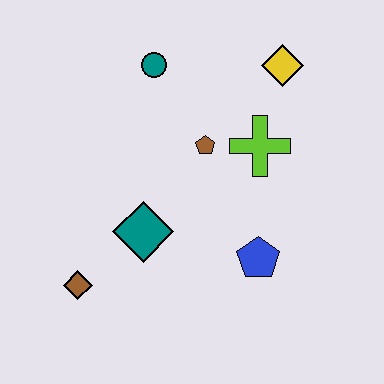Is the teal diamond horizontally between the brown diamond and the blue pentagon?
Yes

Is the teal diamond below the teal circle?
Yes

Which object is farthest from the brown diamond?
The yellow diamond is farthest from the brown diamond.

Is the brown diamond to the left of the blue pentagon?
Yes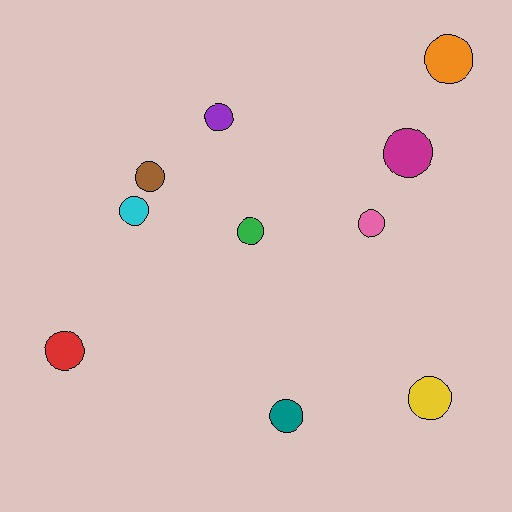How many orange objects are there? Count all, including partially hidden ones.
There is 1 orange object.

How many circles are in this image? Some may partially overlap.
There are 10 circles.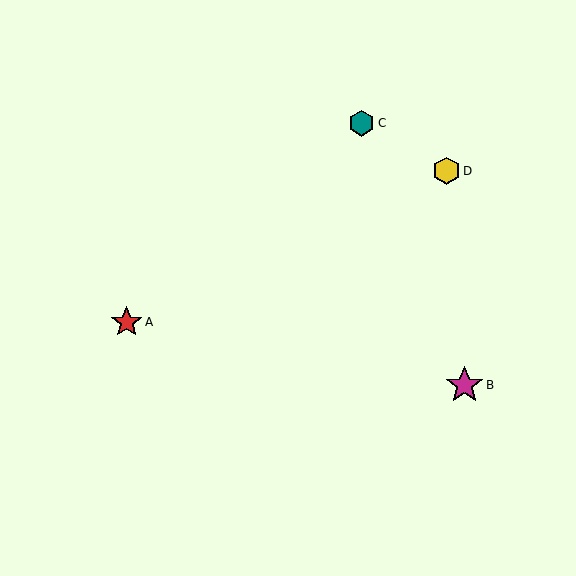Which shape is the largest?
The magenta star (labeled B) is the largest.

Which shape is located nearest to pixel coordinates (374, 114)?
The teal hexagon (labeled C) at (362, 123) is nearest to that location.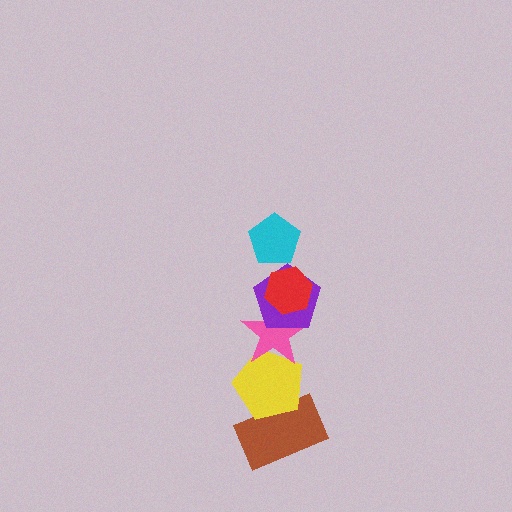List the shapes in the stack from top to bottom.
From top to bottom: the cyan pentagon, the red hexagon, the purple pentagon, the pink star, the yellow pentagon, the brown rectangle.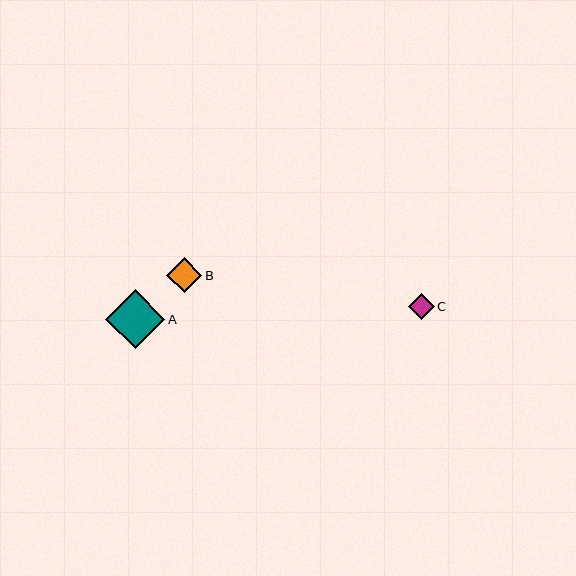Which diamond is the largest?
Diamond A is the largest with a size of approximately 60 pixels.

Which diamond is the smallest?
Diamond C is the smallest with a size of approximately 26 pixels.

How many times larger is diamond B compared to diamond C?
Diamond B is approximately 1.3 times the size of diamond C.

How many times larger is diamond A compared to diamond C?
Diamond A is approximately 2.3 times the size of diamond C.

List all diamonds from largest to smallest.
From largest to smallest: A, B, C.